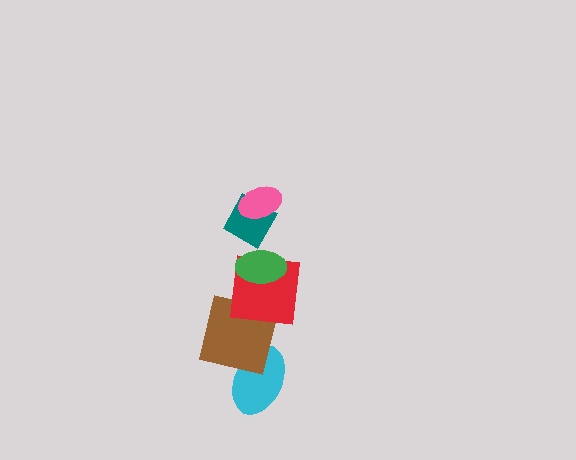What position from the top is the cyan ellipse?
The cyan ellipse is 6th from the top.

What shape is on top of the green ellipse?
The teal diamond is on top of the green ellipse.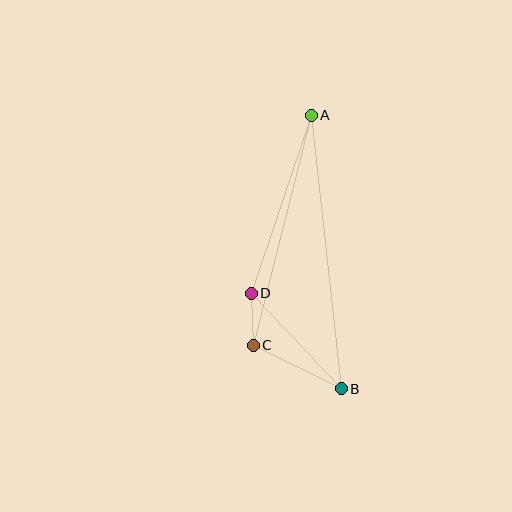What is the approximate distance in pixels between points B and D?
The distance between B and D is approximately 131 pixels.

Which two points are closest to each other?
Points C and D are closest to each other.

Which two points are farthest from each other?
Points A and B are farthest from each other.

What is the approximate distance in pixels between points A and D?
The distance between A and D is approximately 188 pixels.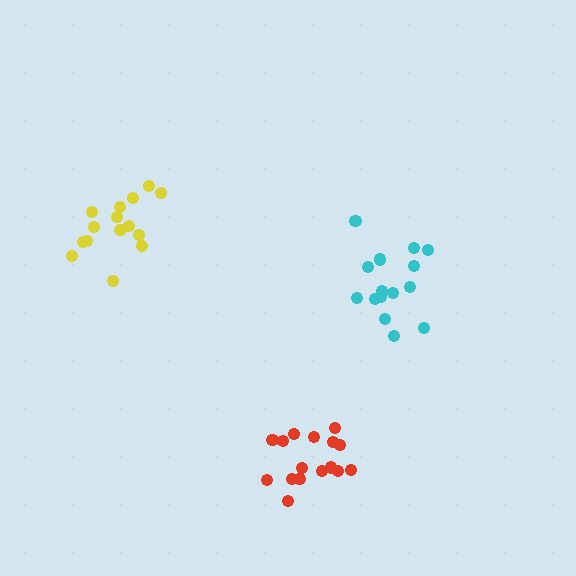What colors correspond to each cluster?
The clusters are colored: red, cyan, yellow.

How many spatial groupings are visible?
There are 3 spatial groupings.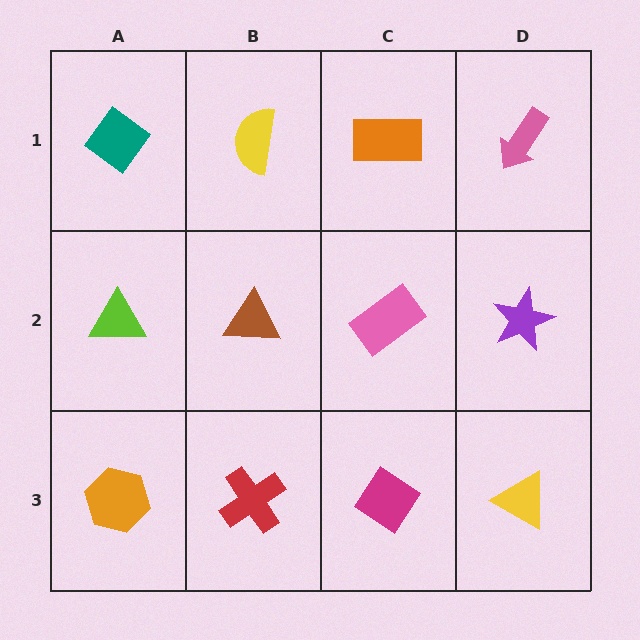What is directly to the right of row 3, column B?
A magenta diamond.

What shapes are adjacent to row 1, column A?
A lime triangle (row 2, column A), a yellow semicircle (row 1, column B).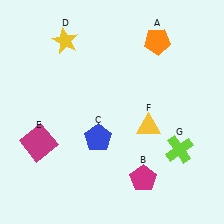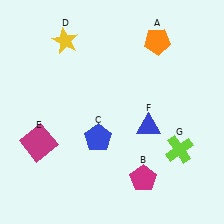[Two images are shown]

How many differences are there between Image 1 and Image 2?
There is 1 difference between the two images.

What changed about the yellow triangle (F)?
In Image 1, F is yellow. In Image 2, it changed to blue.